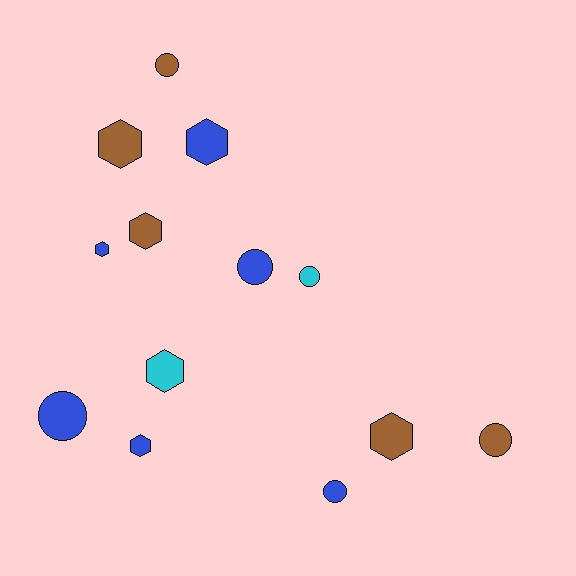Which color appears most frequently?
Blue, with 6 objects.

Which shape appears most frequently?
Hexagon, with 7 objects.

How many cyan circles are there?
There is 1 cyan circle.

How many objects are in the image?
There are 13 objects.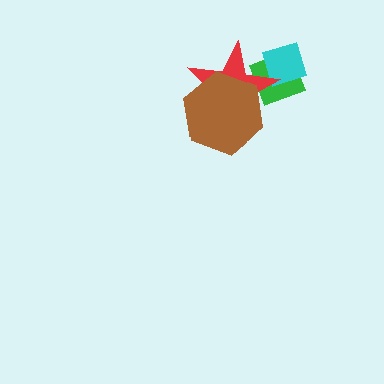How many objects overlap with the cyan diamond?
2 objects overlap with the cyan diamond.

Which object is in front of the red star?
The brown hexagon is in front of the red star.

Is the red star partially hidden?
Yes, it is partially covered by another shape.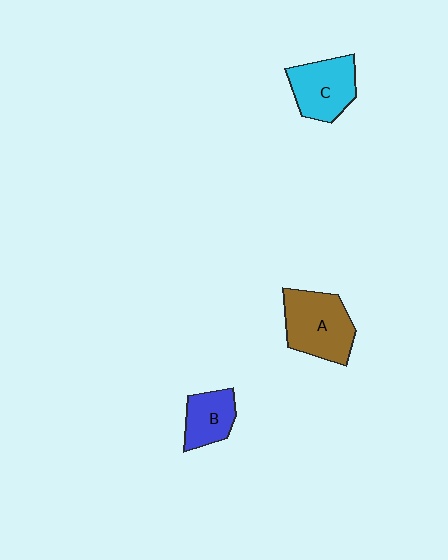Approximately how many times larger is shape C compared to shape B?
Approximately 1.4 times.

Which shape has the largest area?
Shape A (brown).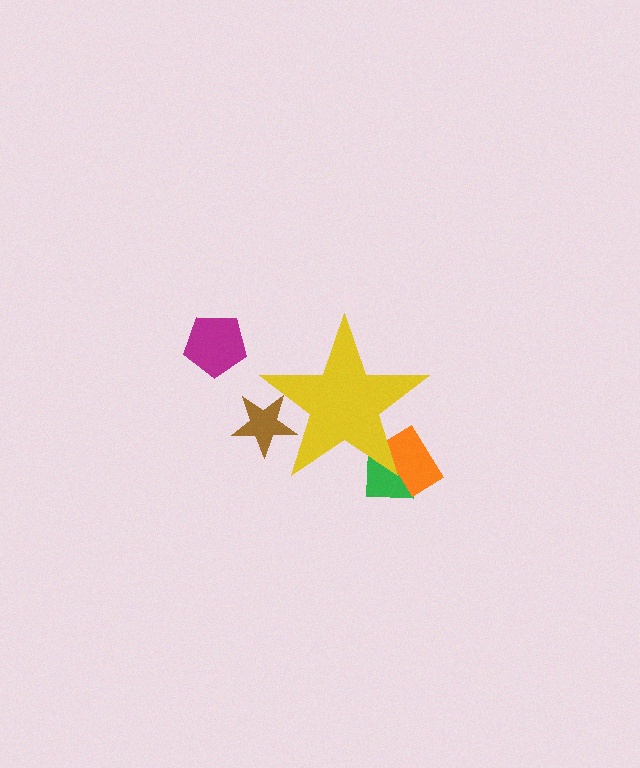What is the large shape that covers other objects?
A yellow star.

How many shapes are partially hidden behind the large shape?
3 shapes are partially hidden.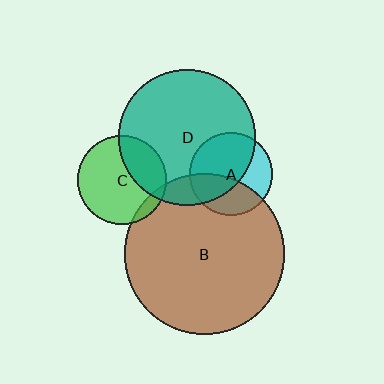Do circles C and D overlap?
Yes.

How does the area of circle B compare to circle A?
Approximately 3.8 times.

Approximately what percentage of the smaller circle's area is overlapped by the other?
Approximately 30%.